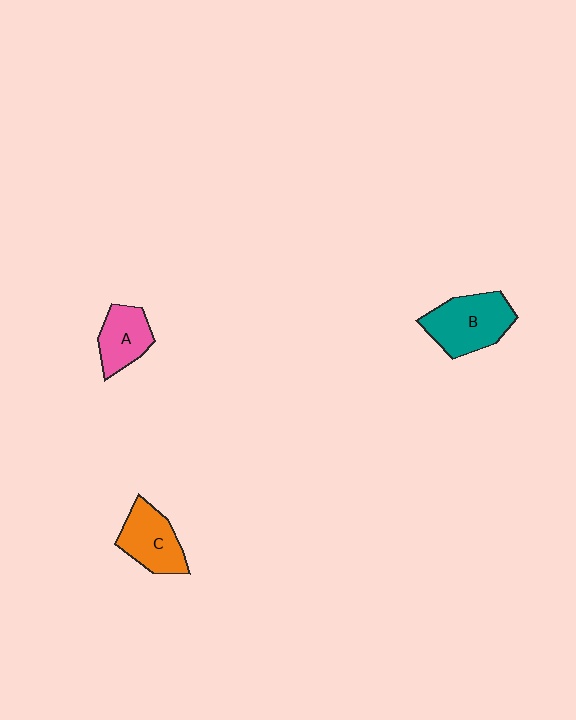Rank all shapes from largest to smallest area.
From largest to smallest: B (teal), C (orange), A (pink).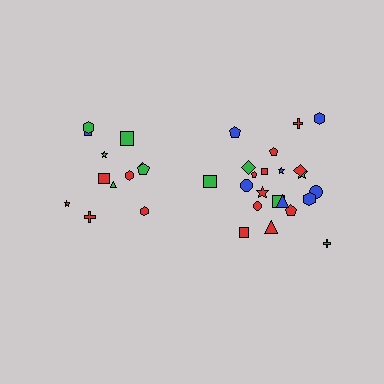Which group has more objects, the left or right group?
The right group.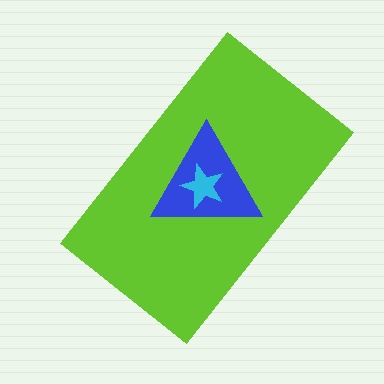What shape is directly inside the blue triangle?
The cyan star.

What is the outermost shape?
The lime rectangle.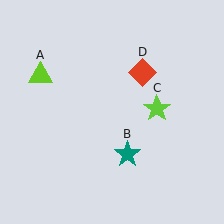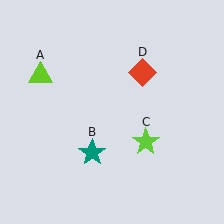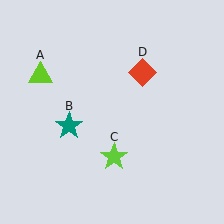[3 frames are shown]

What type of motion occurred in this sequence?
The teal star (object B), lime star (object C) rotated clockwise around the center of the scene.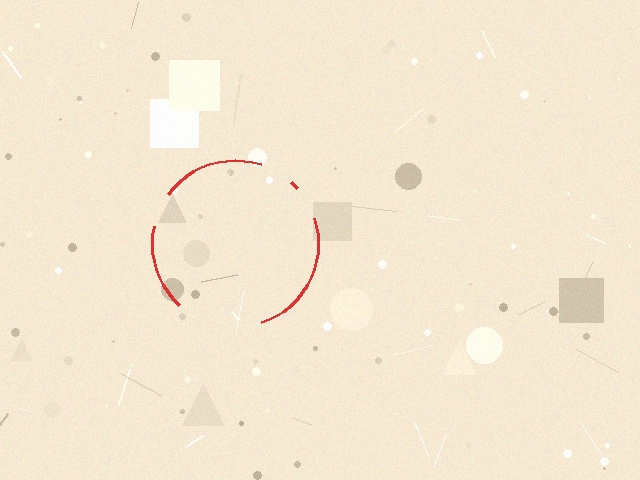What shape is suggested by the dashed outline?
The dashed outline suggests a circle.